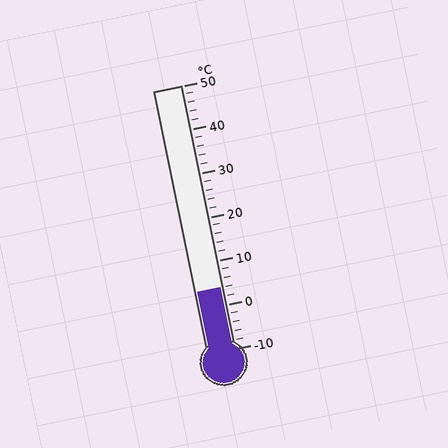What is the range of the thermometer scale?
The thermometer scale ranges from -10°C to 50°C.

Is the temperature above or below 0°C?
The temperature is above 0°C.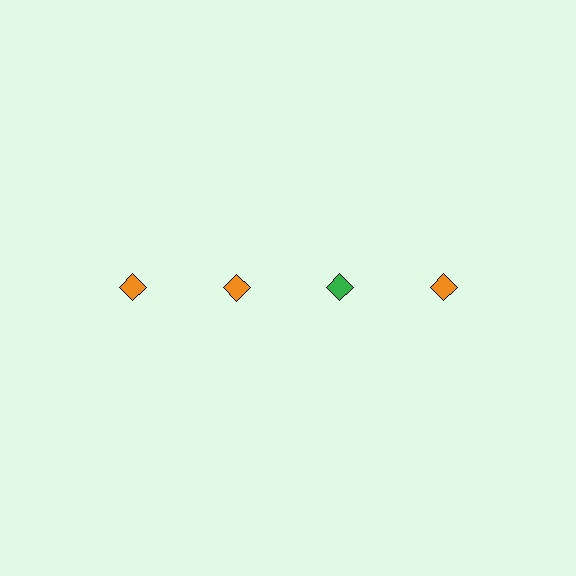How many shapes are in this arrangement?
There are 4 shapes arranged in a grid pattern.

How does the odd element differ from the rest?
It has a different color: green instead of orange.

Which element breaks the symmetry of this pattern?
The green diamond in the top row, center column breaks the symmetry. All other shapes are orange diamonds.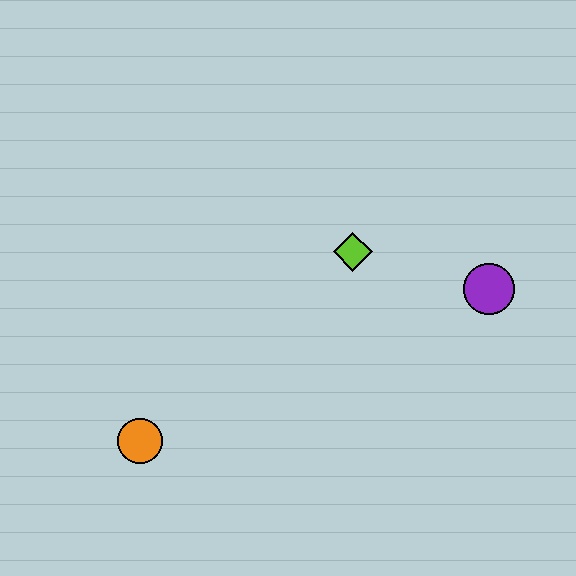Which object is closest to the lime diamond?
The purple circle is closest to the lime diamond.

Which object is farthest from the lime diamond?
The orange circle is farthest from the lime diamond.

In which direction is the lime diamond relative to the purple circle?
The lime diamond is to the left of the purple circle.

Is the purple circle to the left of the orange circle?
No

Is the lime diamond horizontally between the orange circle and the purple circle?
Yes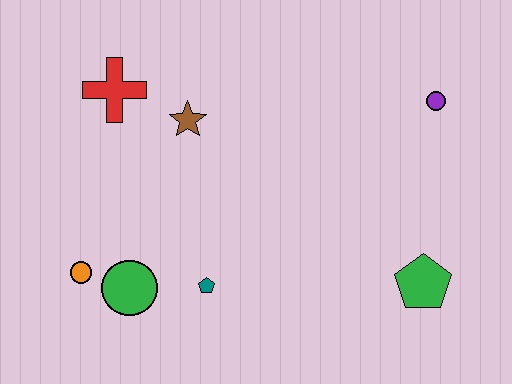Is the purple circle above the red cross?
No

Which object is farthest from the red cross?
The green pentagon is farthest from the red cross.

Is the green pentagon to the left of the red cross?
No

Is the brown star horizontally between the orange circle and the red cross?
No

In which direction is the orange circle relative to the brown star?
The orange circle is below the brown star.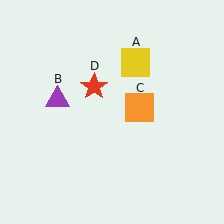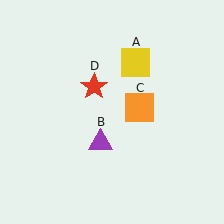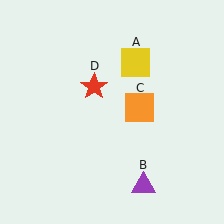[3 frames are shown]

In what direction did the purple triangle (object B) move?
The purple triangle (object B) moved down and to the right.